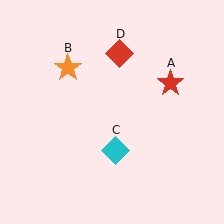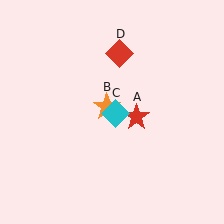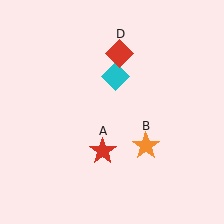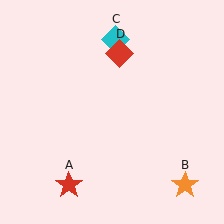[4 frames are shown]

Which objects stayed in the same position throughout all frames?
Red diamond (object D) remained stationary.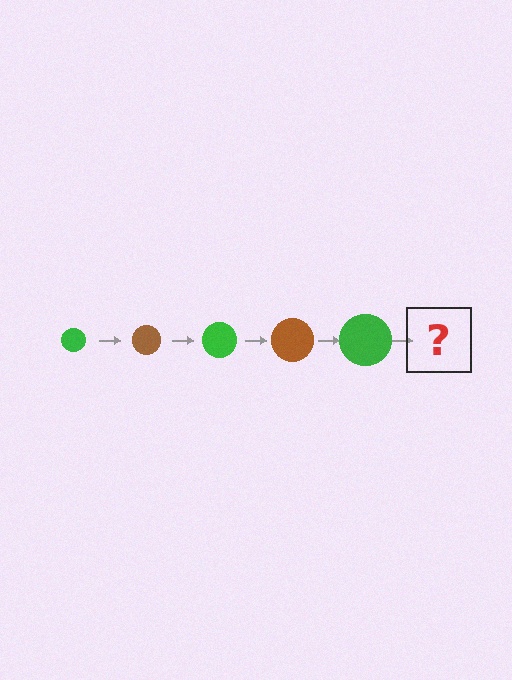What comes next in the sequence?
The next element should be a brown circle, larger than the previous one.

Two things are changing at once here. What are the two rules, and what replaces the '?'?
The two rules are that the circle grows larger each step and the color cycles through green and brown. The '?' should be a brown circle, larger than the previous one.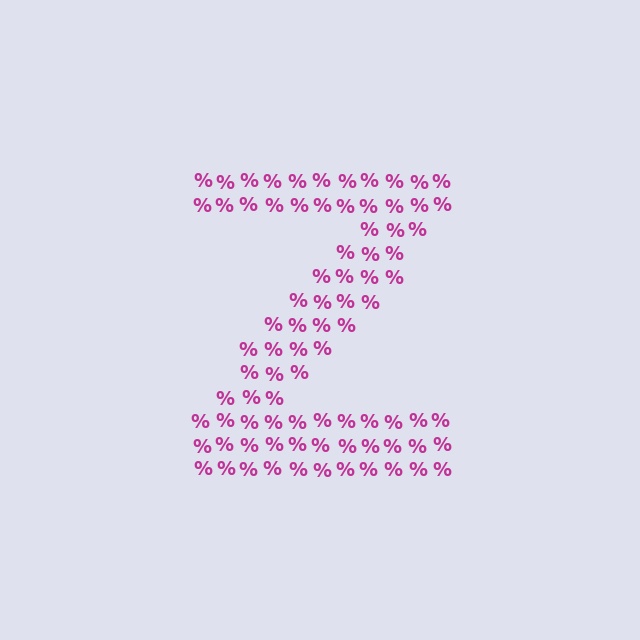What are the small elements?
The small elements are percent signs.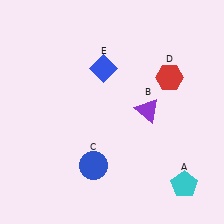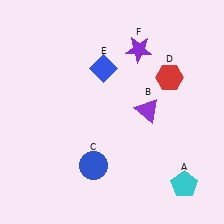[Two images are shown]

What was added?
A purple star (F) was added in Image 2.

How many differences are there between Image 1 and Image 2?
There is 1 difference between the two images.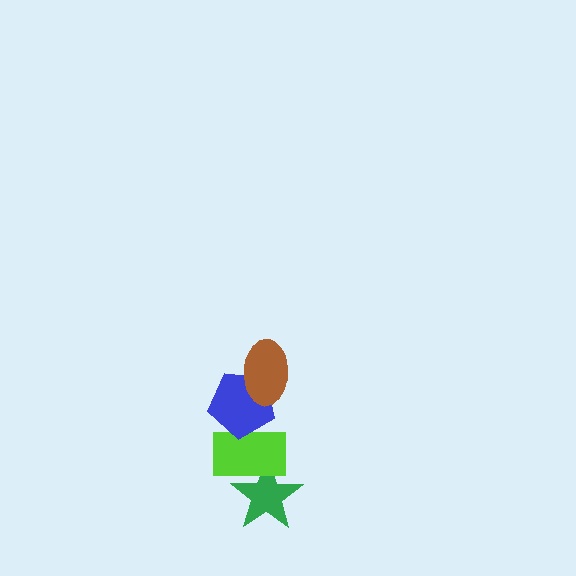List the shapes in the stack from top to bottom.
From top to bottom: the brown ellipse, the blue pentagon, the lime rectangle, the green star.